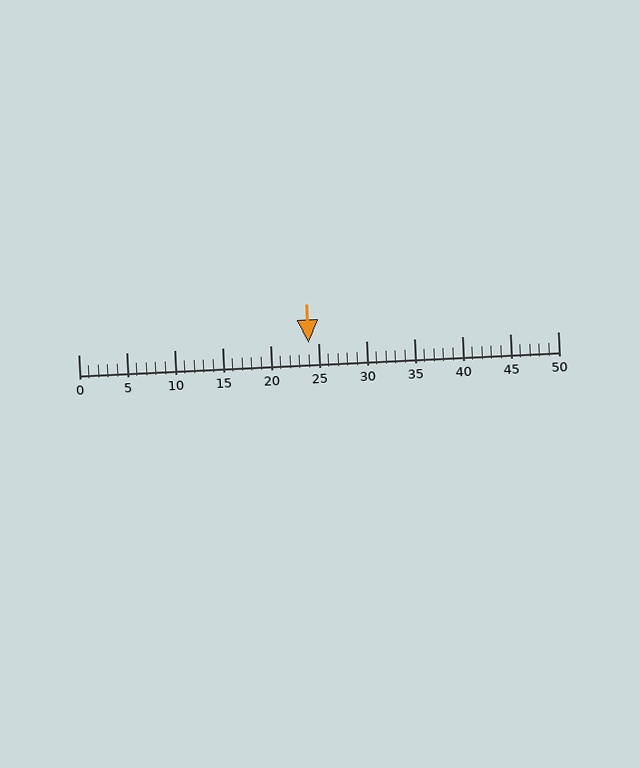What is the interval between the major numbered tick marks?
The major tick marks are spaced 5 units apart.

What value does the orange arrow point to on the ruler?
The orange arrow points to approximately 24.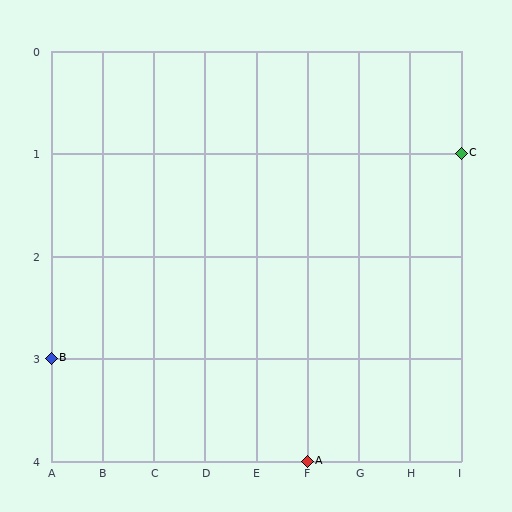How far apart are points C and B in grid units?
Points C and B are 8 columns and 2 rows apart (about 8.2 grid units diagonally).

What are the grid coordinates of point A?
Point A is at grid coordinates (F, 4).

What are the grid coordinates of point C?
Point C is at grid coordinates (I, 1).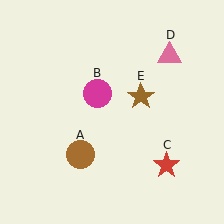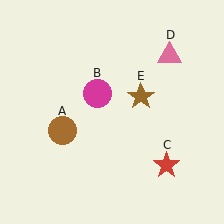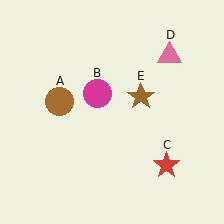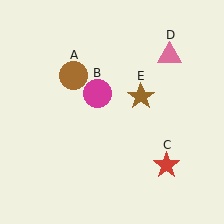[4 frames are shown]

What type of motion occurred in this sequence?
The brown circle (object A) rotated clockwise around the center of the scene.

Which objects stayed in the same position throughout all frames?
Magenta circle (object B) and red star (object C) and pink triangle (object D) and brown star (object E) remained stationary.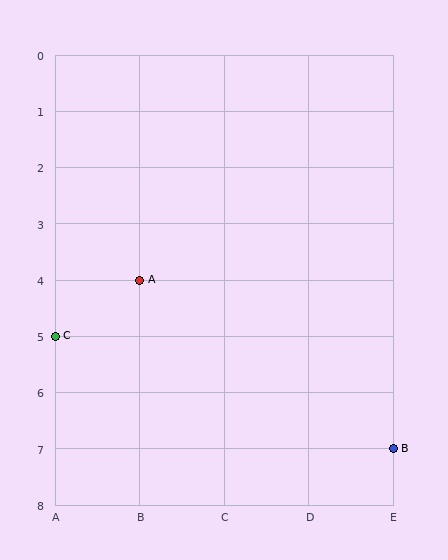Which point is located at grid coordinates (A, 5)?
Point C is at (A, 5).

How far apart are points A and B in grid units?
Points A and B are 3 columns and 3 rows apart (about 4.2 grid units diagonally).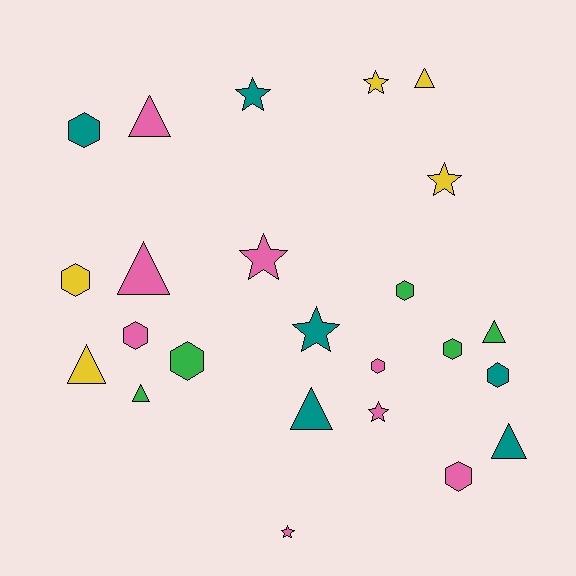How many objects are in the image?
There are 24 objects.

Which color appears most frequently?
Pink, with 8 objects.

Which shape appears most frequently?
Hexagon, with 9 objects.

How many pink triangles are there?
There are 2 pink triangles.